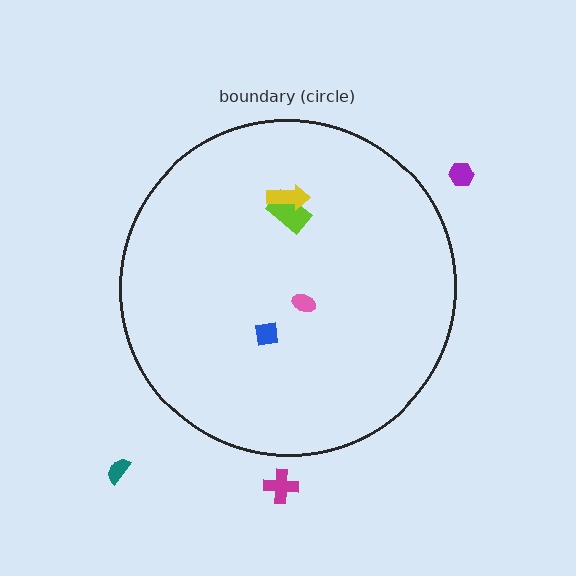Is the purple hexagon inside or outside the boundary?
Outside.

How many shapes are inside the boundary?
4 inside, 3 outside.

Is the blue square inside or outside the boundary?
Inside.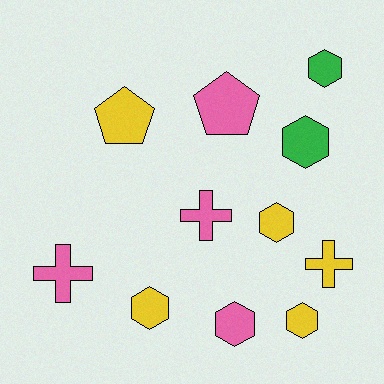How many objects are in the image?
There are 11 objects.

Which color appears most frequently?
Yellow, with 5 objects.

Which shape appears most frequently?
Hexagon, with 6 objects.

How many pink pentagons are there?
There is 1 pink pentagon.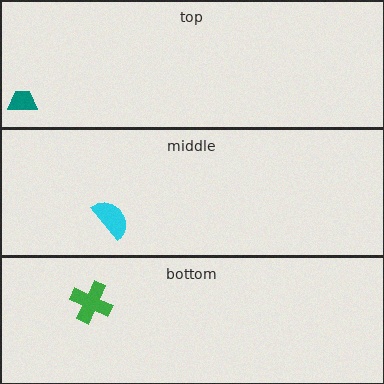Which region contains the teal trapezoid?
The top region.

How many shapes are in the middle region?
1.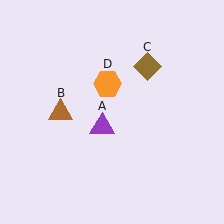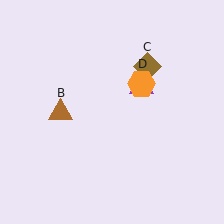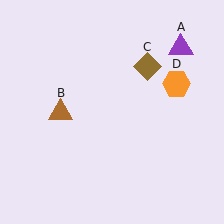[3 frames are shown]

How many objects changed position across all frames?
2 objects changed position: purple triangle (object A), orange hexagon (object D).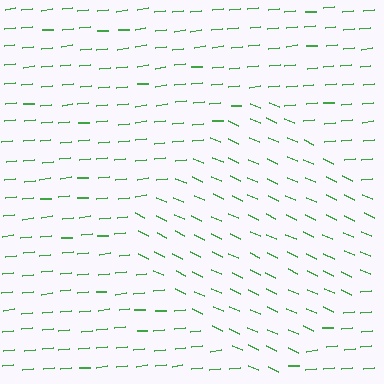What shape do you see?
I see a diamond.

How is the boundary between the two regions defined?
The boundary is defined purely by a change in line orientation (approximately 30 degrees difference). All lines are the same color and thickness.